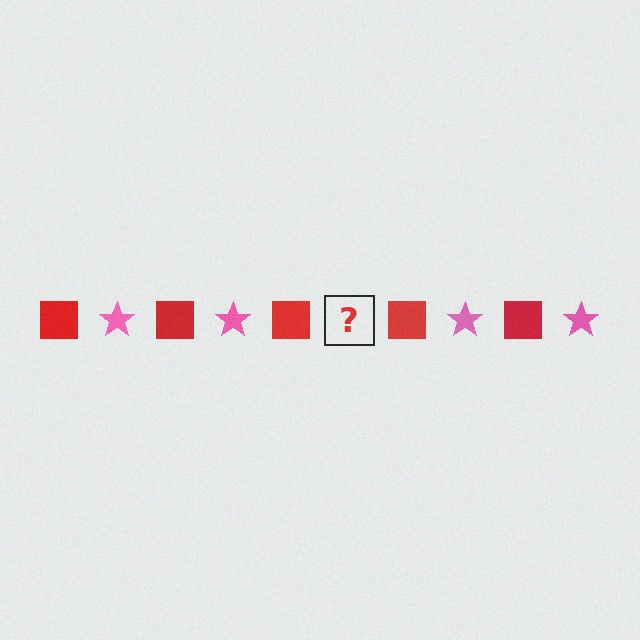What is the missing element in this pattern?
The missing element is a pink star.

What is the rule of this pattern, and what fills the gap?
The rule is that the pattern alternates between red square and pink star. The gap should be filled with a pink star.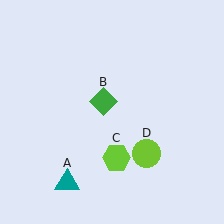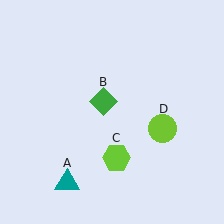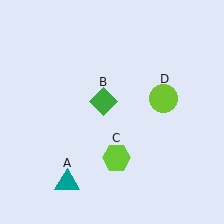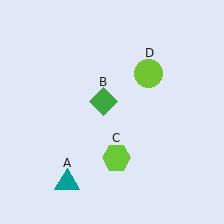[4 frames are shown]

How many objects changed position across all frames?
1 object changed position: lime circle (object D).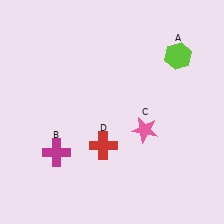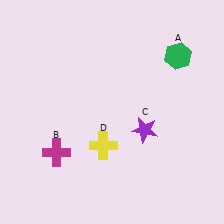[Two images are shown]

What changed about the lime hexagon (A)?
In Image 1, A is lime. In Image 2, it changed to green.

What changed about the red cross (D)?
In Image 1, D is red. In Image 2, it changed to yellow.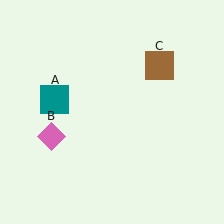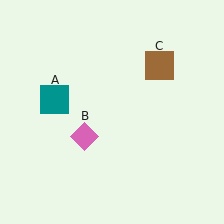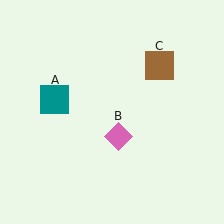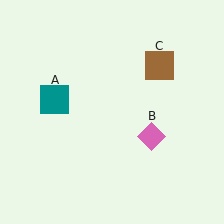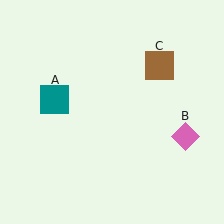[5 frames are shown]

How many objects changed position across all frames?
1 object changed position: pink diamond (object B).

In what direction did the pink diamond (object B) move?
The pink diamond (object B) moved right.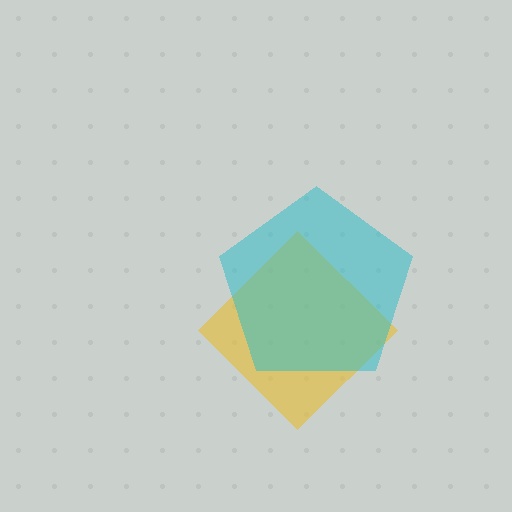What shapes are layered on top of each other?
The layered shapes are: a yellow diamond, a cyan pentagon.